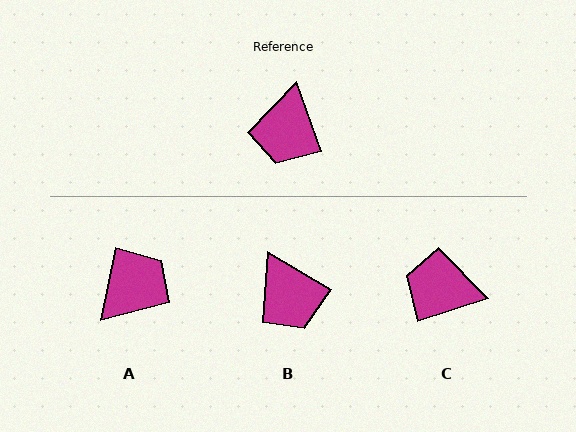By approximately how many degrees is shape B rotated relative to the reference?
Approximately 40 degrees counter-clockwise.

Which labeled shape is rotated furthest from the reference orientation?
A, about 149 degrees away.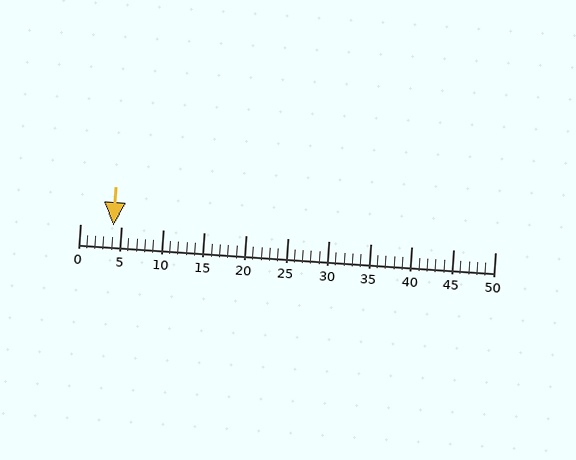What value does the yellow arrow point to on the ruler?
The yellow arrow points to approximately 4.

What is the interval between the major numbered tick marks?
The major tick marks are spaced 5 units apart.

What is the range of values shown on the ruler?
The ruler shows values from 0 to 50.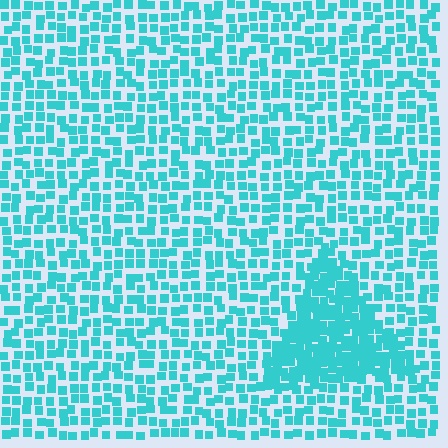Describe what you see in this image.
The image contains small cyan elements arranged at two different densities. A triangle-shaped region is visible where the elements are more densely packed than the surrounding area.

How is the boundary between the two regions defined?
The boundary is defined by a change in element density (approximately 2.1x ratio). All elements are the same color, size, and shape.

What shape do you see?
I see a triangle.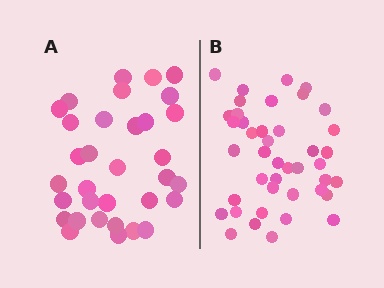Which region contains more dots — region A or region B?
Region B (the right region) has more dots.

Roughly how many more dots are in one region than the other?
Region B has roughly 8 or so more dots than region A.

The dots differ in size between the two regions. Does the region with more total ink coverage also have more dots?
No. Region A has more total ink coverage because its dots are larger, but region B actually contains more individual dots. Total area can be misleading — the number of items is what matters here.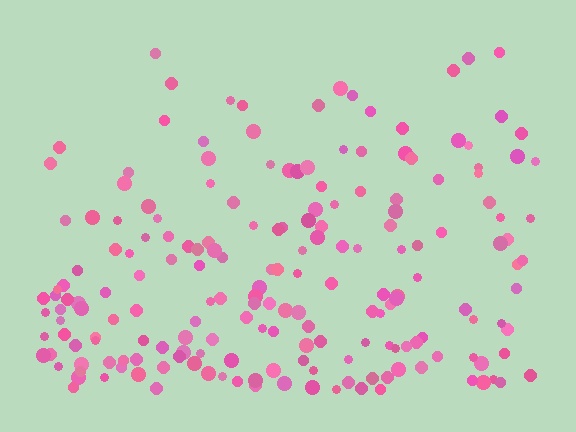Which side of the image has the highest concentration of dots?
The bottom.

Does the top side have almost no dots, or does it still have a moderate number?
Still a moderate number, just noticeably fewer than the bottom.